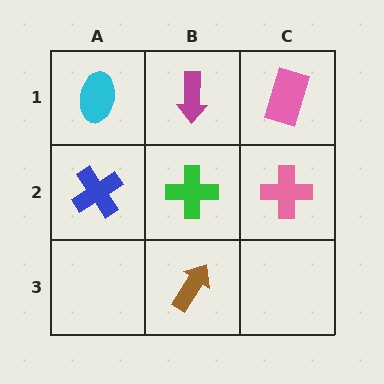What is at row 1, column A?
A cyan ellipse.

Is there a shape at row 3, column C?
No, that cell is empty.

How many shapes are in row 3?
1 shape.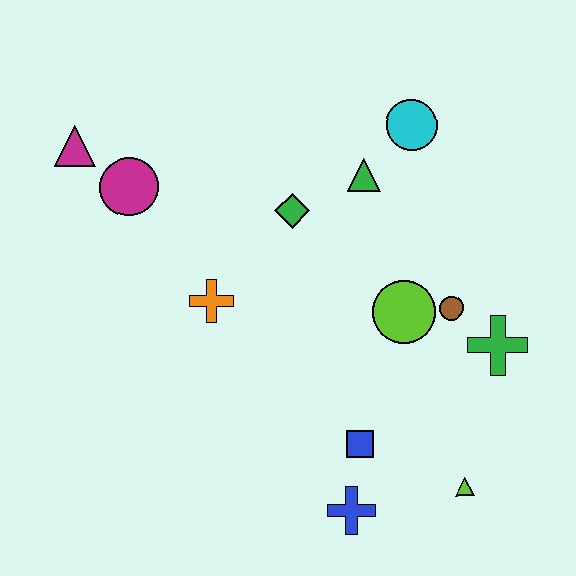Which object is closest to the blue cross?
The blue square is closest to the blue cross.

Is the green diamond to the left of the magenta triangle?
No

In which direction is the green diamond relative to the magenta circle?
The green diamond is to the right of the magenta circle.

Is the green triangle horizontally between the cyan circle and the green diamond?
Yes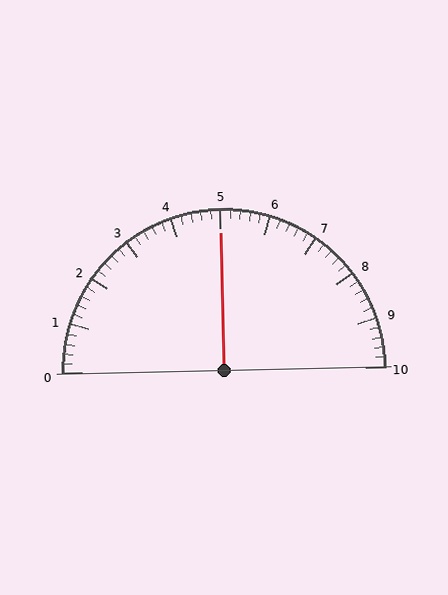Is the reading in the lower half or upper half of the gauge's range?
The reading is in the upper half of the range (0 to 10).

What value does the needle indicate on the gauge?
The needle indicates approximately 5.0.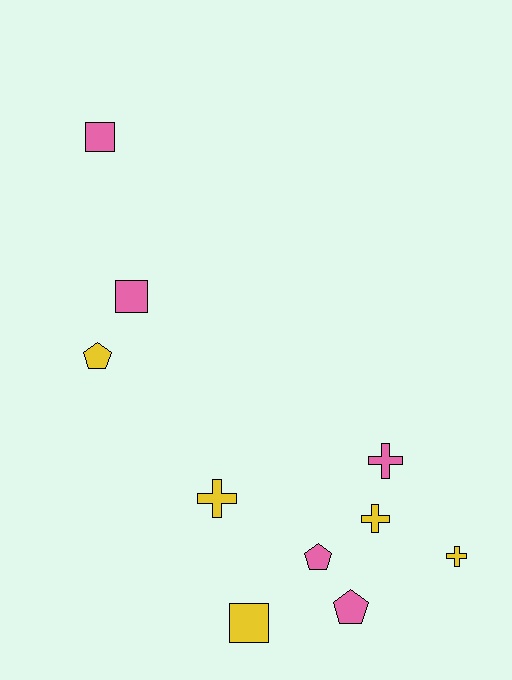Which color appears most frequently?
Yellow, with 5 objects.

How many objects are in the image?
There are 10 objects.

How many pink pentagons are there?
There are 2 pink pentagons.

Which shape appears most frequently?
Cross, with 4 objects.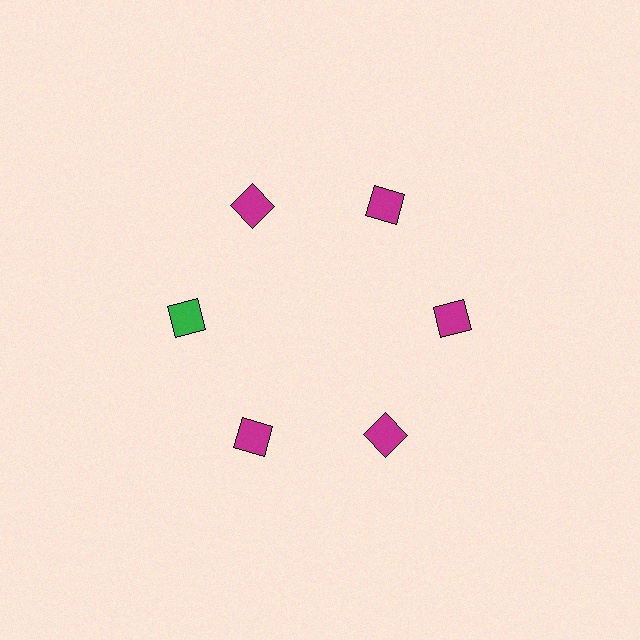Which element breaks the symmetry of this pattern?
The green diamond at roughly the 9 o'clock position breaks the symmetry. All other shapes are magenta diamonds.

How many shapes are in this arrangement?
There are 6 shapes arranged in a ring pattern.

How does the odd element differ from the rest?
It has a different color: green instead of magenta.